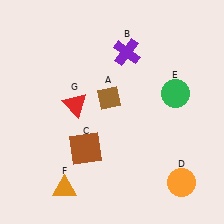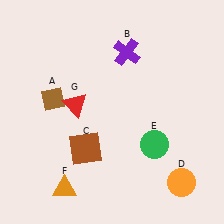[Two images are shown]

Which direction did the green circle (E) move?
The green circle (E) moved down.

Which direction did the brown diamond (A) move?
The brown diamond (A) moved left.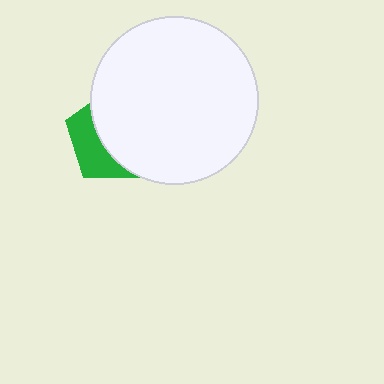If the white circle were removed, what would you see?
You would see the complete green pentagon.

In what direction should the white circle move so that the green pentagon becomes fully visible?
The white circle should move right. That is the shortest direction to clear the overlap and leave the green pentagon fully visible.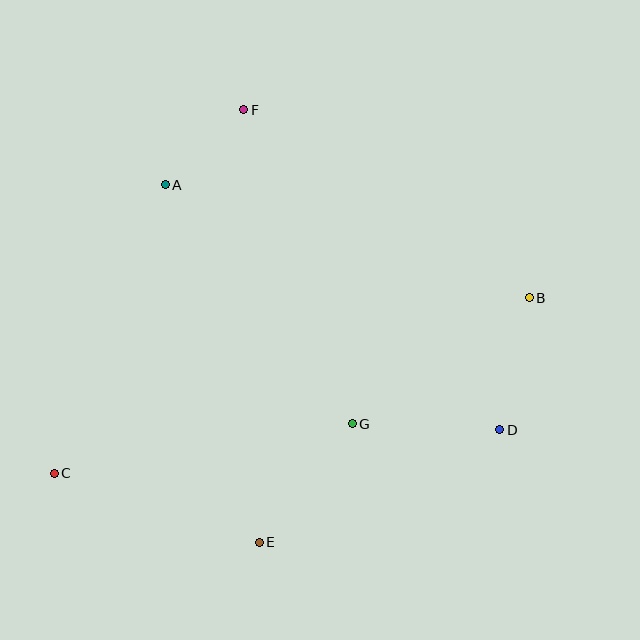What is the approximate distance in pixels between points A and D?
The distance between A and D is approximately 415 pixels.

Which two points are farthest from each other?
Points B and C are farthest from each other.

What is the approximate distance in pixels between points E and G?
The distance between E and G is approximately 151 pixels.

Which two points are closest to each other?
Points A and F are closest to each other.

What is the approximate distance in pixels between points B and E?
The distance between B and E is approximately 364 pixels.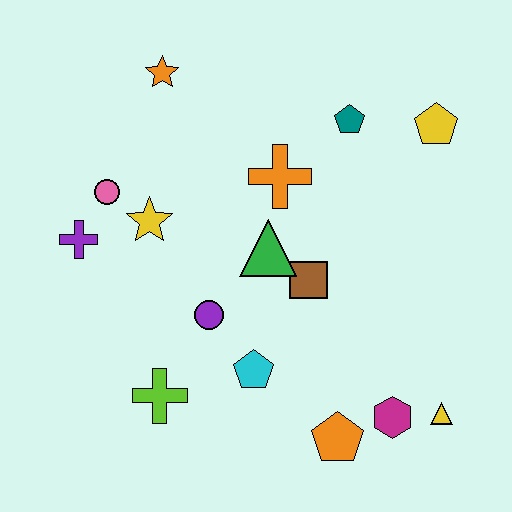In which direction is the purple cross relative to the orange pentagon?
The purple cross is to the left of the orange pentagon.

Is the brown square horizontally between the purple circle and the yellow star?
No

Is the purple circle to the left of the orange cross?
Yes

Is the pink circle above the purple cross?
Yes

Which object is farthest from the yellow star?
The yellow triangle is farthest from the yellow star.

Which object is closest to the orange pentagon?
The magenta hexagon is closest to the orange pentagon.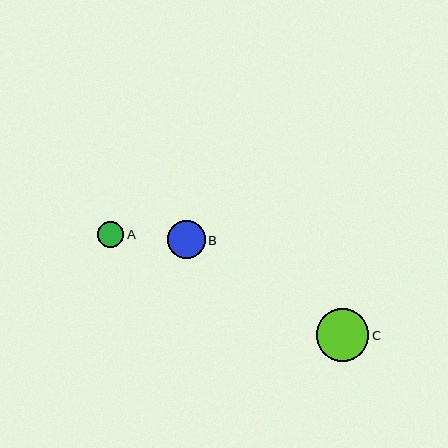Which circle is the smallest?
Circle A is the smallest with a size of approximately 26 pixels.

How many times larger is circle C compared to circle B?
Circle C is approximately 1.4 times the size of circle B.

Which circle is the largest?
Circle C is the largest with a size of approximately 53 pixels.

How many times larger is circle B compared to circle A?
Circle B is approximately 1.5 times the size of circle A.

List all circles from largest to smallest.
From largest to smallest: C, B, A.